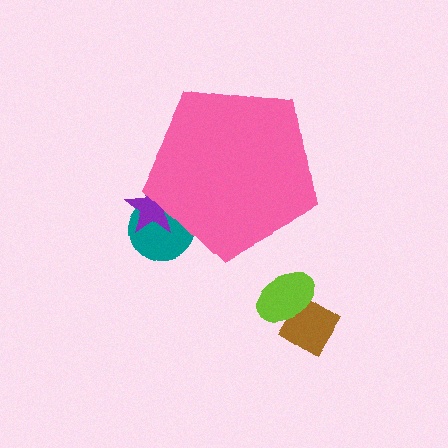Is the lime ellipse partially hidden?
No, the lime ellipse is fully visible.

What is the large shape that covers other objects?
A pink pentagon.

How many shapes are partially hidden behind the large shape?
2 shapes are partially hidden.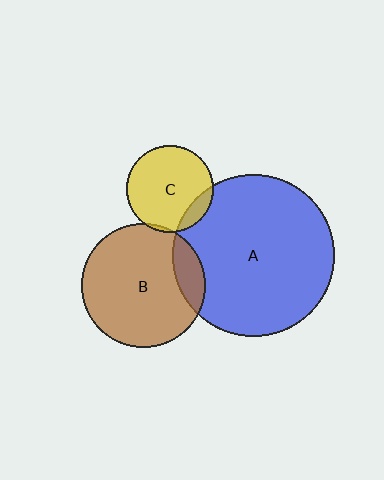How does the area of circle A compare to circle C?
Approximately 3.4 times.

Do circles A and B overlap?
Yes.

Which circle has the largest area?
Circle A (blue).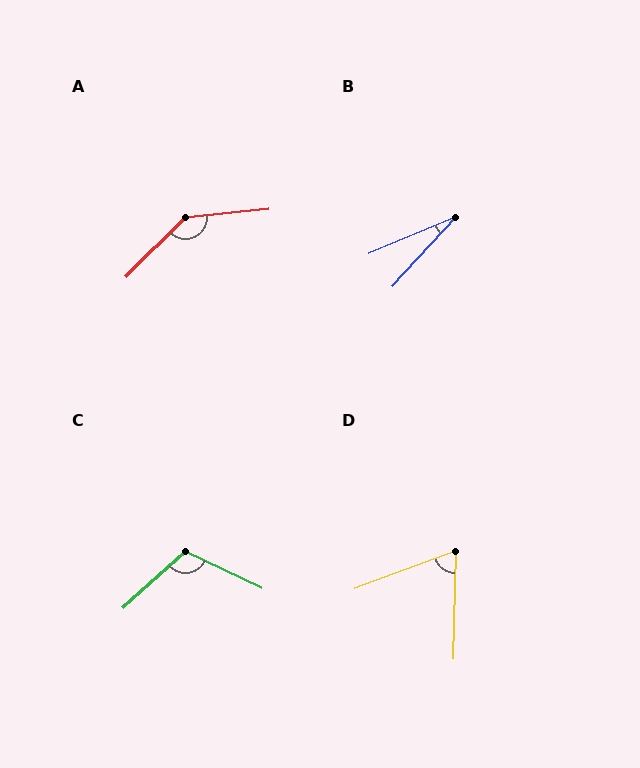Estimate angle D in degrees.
Approximately 68 degrees.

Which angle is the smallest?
B, at approximately 25 degrees.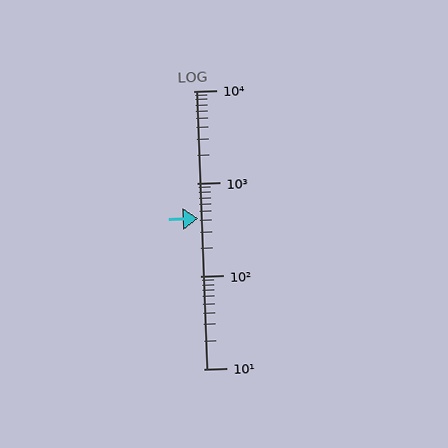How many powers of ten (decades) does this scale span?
The scale spans 3 decades, from 10 to 10000.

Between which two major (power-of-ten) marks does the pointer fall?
The pointer is between 100 and 1000.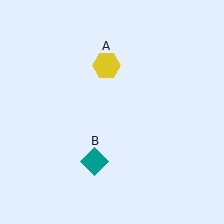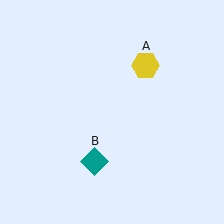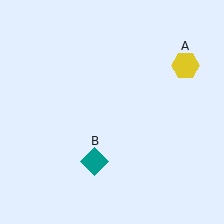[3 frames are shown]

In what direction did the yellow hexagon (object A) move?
The yellow hexagon (object A) moved right.